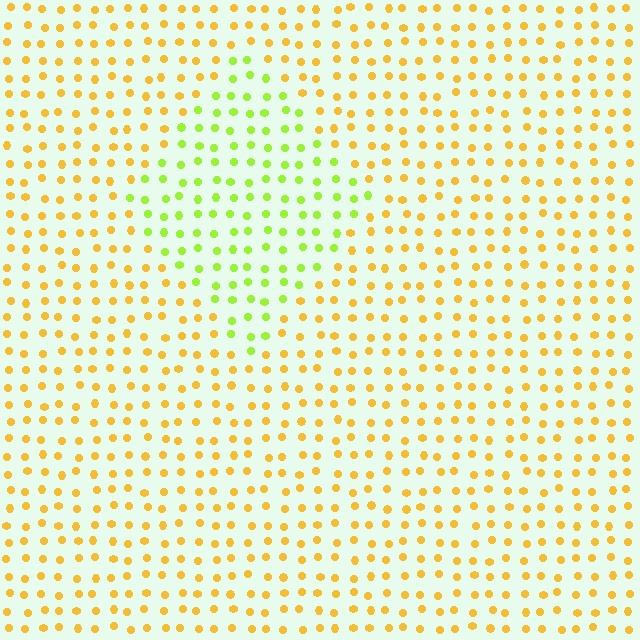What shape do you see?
I see a diamond.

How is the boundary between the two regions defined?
The boundary is defined purely by a slight shift in hue (about 46 degrees). Spacing, size, and orientation are identical on both sides.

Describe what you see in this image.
The image is filled with small yellow elements in a uniform arrangement. A diamond-shaped region is visible where the elements are tinted to a slightly different hue, forming a subtle color boundary.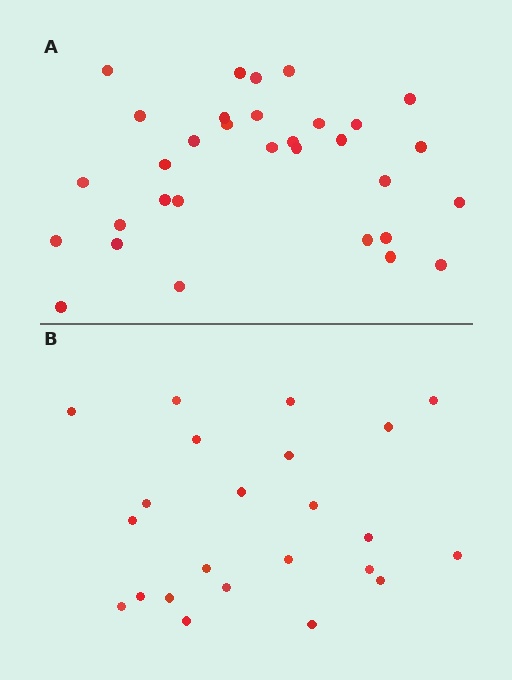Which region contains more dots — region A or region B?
Region A (the top region) has more dots.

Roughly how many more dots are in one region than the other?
Region A has roughly 8 or so more dots than region B.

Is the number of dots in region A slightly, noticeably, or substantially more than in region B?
Region A has noticeably more, but not dramatically so. The ratio is roughly 1.4 to 1.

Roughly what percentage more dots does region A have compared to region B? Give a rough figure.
About 40% more.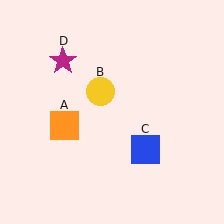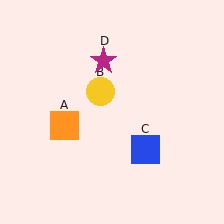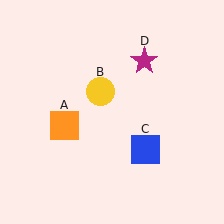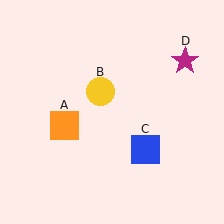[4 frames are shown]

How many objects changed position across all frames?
1 object changed position: magenta star (object D).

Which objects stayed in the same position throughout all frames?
Orange square (object A) and yellow circle (object B) and blue square (object C) remained stationary.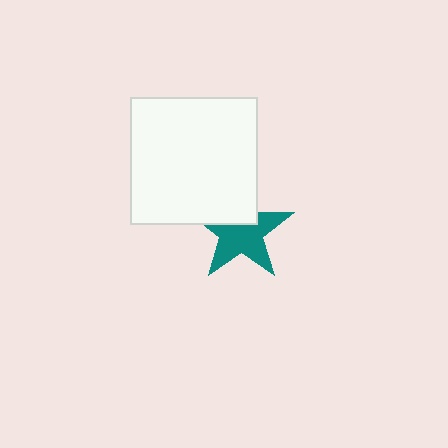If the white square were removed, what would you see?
You would see the complete teal star.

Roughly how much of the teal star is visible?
About half of it is visible (roughly 64%).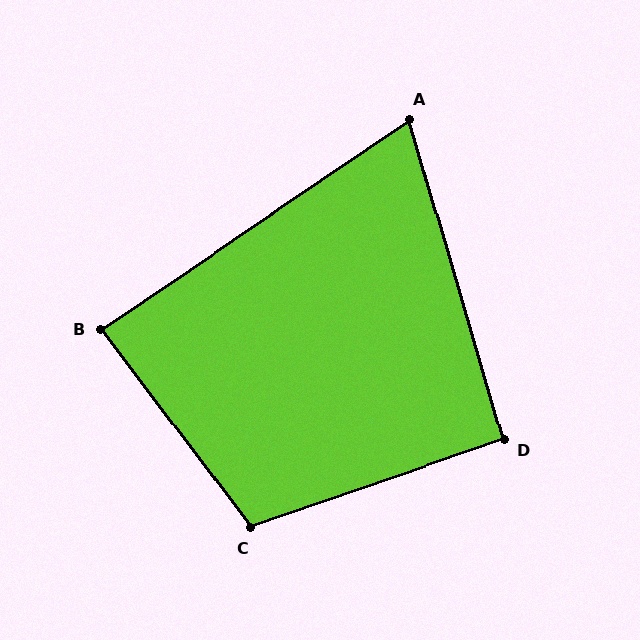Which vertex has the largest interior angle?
C, at approximately 108 degrees.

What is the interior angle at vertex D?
Approximately 93 degrees (approximately right).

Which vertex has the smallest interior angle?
A, at approximately 72 degrees.